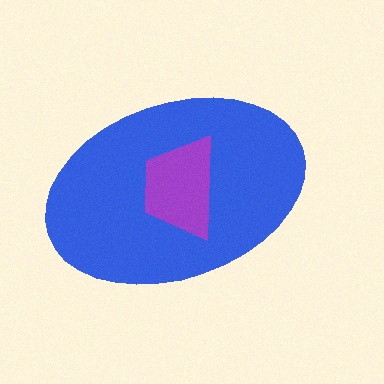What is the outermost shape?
The blue ellipse.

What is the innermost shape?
The purple trapezoid.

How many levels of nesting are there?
2.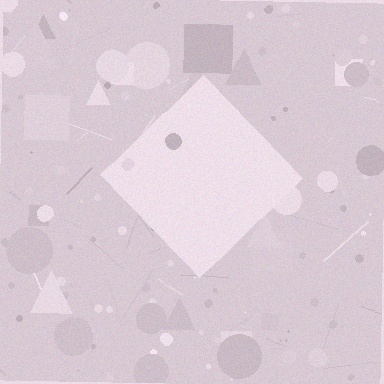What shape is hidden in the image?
A diamond is hidden in the image.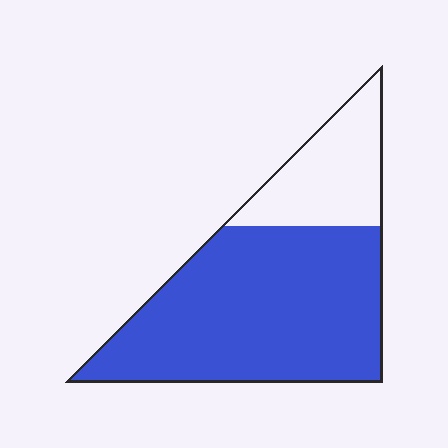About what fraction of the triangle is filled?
About three quarters (3/4).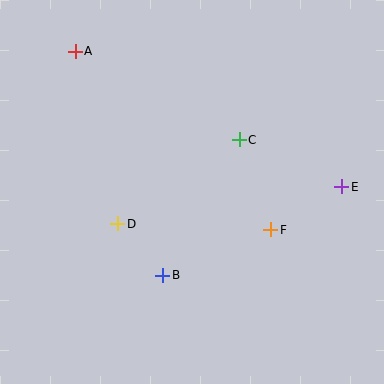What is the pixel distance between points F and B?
The distance between F and B is 117 pixels.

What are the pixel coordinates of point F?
Point F is at (271, 230).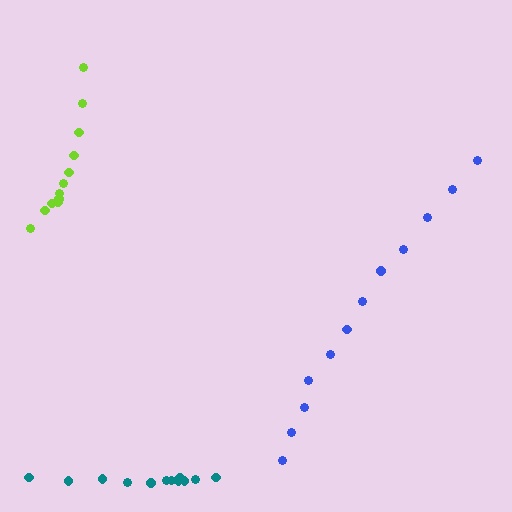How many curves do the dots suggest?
There are 3 distinct paths.